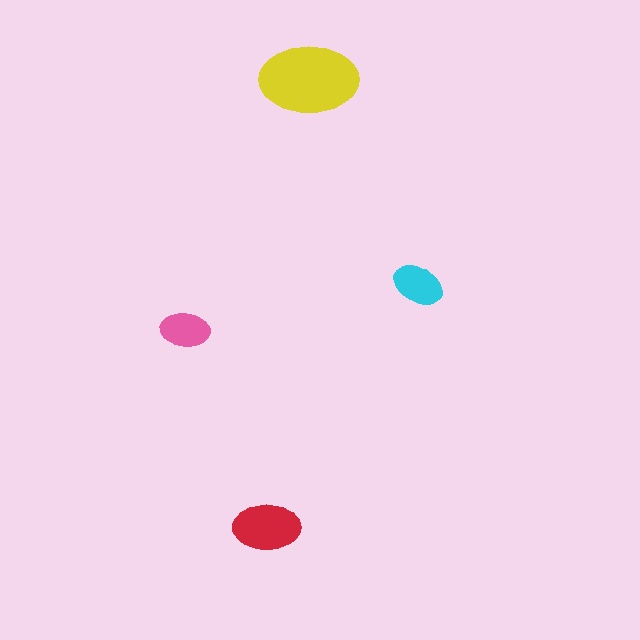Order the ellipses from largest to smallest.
the yellow one, the red one, the cyan one, the pink one.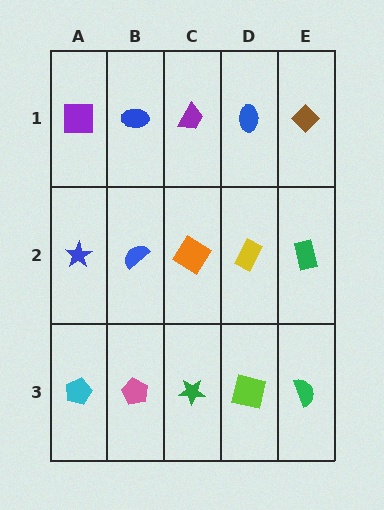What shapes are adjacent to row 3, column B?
A blue semicircle (row 2, column B), a cyan pentagon (row 3, column A), a green star (row 3, column C).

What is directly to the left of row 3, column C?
A pink pentagon.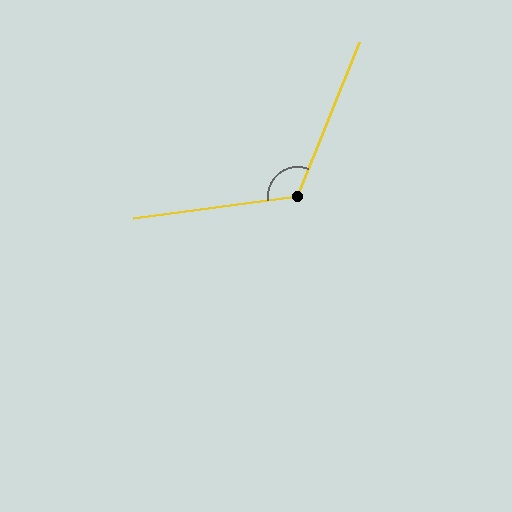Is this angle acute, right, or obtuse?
It is obtuse.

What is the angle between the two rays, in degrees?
Approximately 120 degrees.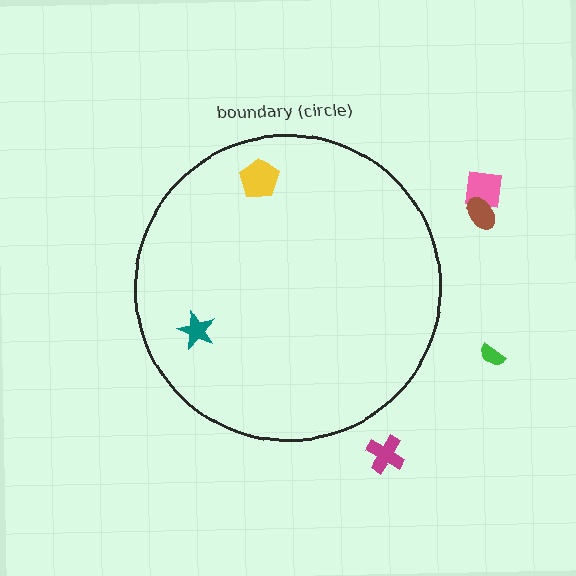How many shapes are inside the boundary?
2 inside, 4 outside.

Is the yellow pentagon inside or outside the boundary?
Inside.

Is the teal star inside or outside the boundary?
Inside.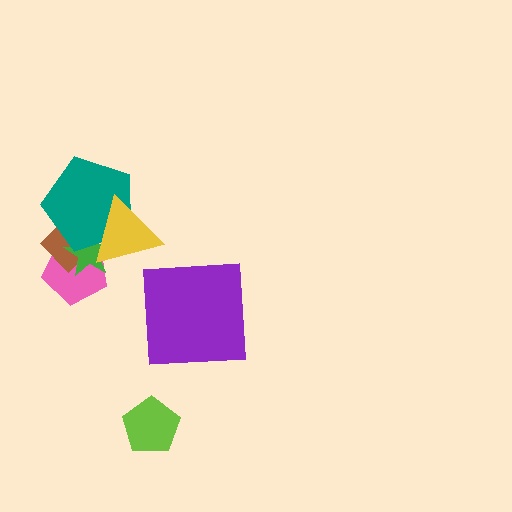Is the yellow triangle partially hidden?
No, no other shape covers it.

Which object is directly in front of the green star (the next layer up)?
The teal pentagon is directly in front of the green star.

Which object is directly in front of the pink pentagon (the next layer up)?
The brown diamond is directly in front of the pink pentagon.